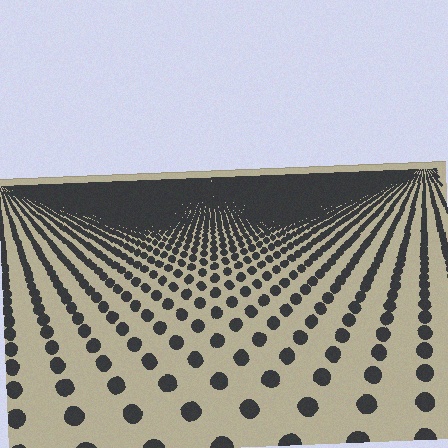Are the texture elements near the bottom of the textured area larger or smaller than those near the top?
Larger. Near the bottom, elements are closer to the viewer and appear at a bigger on-screen size.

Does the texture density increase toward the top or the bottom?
Density increases toward the top.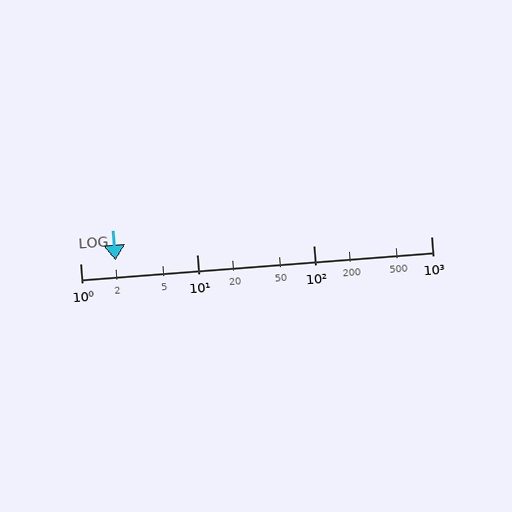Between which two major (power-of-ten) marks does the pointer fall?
The pointer is between 1 and 10.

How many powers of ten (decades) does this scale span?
The scale spans 3 decades, from 1 to 1000.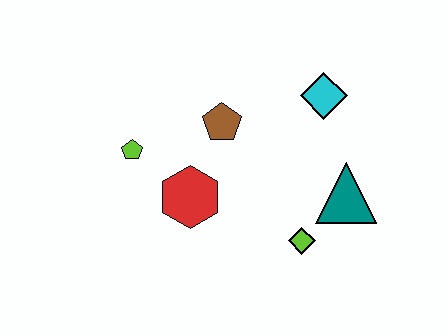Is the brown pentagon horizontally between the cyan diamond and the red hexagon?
Yes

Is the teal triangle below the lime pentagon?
Yes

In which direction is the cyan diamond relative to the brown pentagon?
The cyan diamond is to the right of the brown pentagon.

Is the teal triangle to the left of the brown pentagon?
No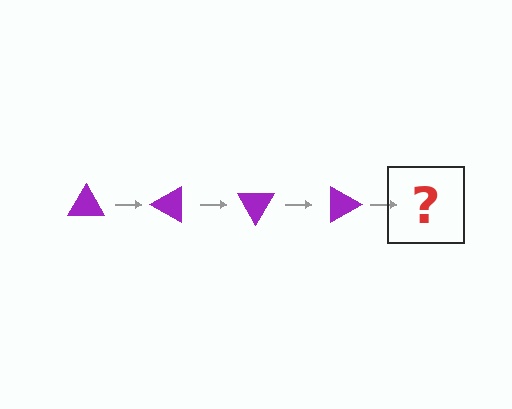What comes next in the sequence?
The next element should be a purple triangle rotated 120 degrees.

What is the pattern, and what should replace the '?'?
The pattern is that the triangle rotates 30 degrees each step. The '?' should be a purple triangle rotated 120 degrees.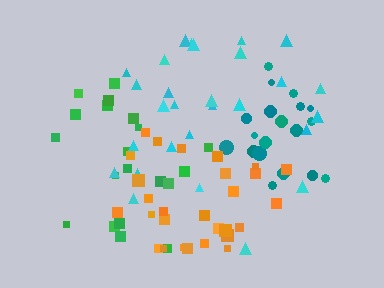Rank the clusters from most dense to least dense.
teal, orange, cyan, green.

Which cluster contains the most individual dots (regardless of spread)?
Cyan (29).